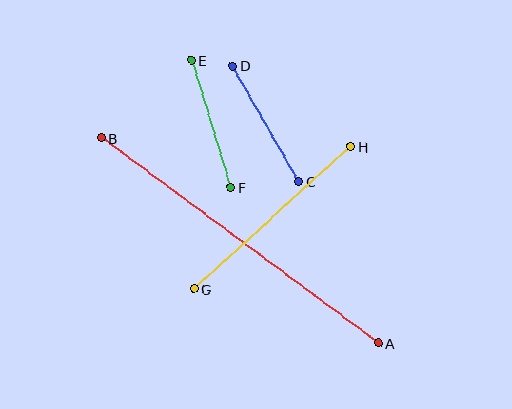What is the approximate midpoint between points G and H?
The midpoint is at approximately (272, 218) pixels.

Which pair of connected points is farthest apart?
Points A and B are farthest apart.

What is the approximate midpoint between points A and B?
The midpoint is at approximately (240, 241) pixels.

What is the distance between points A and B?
The distance is approximately 345 pixels.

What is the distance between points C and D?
The distance is approximately 133 pixels.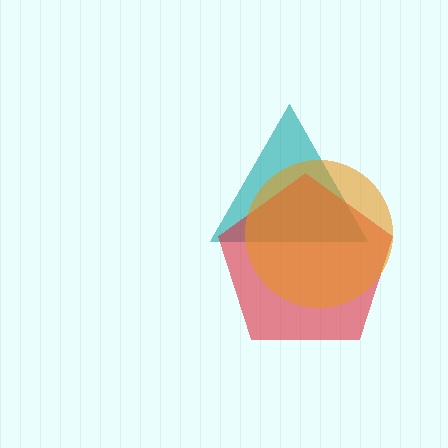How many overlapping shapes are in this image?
There are 3 overlapping shapes in the image.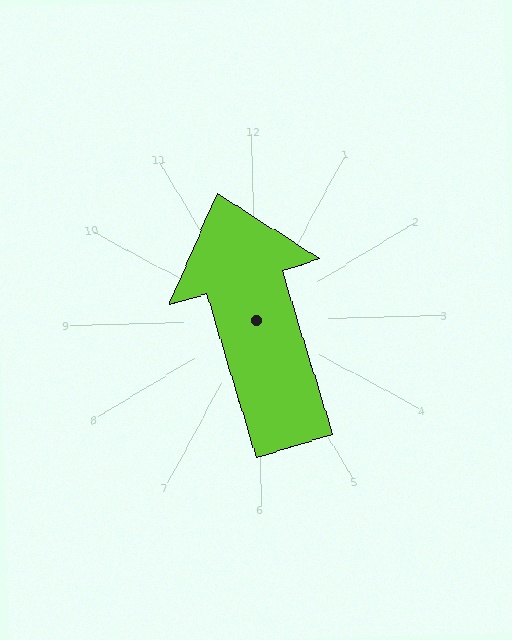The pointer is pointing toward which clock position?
Roughly 11 o'clock.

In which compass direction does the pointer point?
North.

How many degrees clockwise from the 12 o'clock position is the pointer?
Approximately 345 degrees.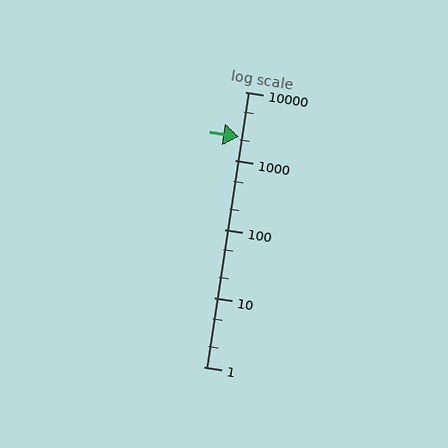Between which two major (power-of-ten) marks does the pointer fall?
The pointer is between 1000 and 10000.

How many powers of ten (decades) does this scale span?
The scale spans 4 decades, from 1 to 10000.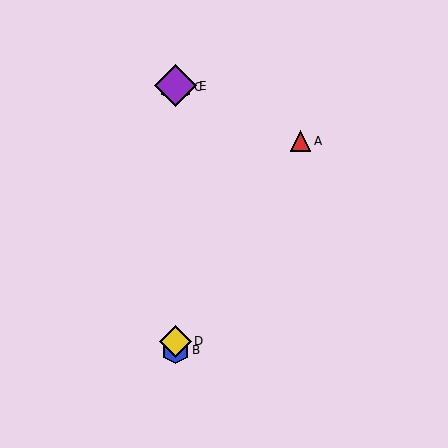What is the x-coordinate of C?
Object C is at x≈175.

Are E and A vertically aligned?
No, E is at x≈175 and A is at x≈301.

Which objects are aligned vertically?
Objects B, C, D, E are aligned vertically.